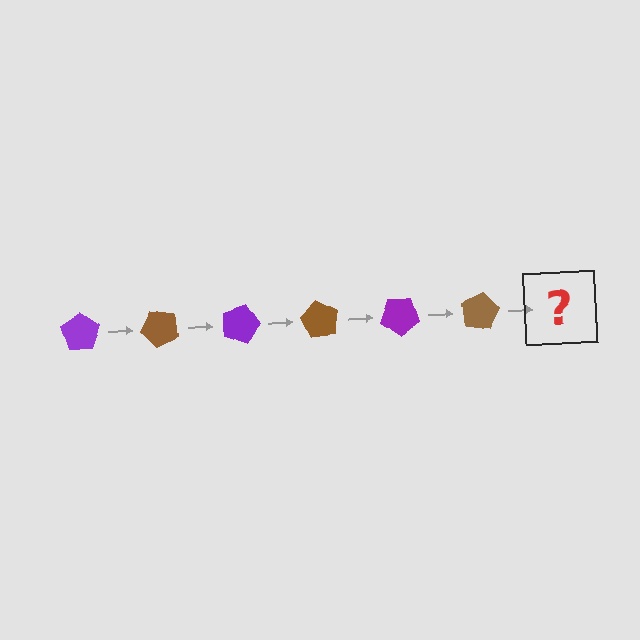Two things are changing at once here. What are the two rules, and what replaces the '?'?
The two rules are that it rotates 45 degrees each step and the color cycles through purple and brown. The '?' should be a purple pentagon, rotated 270 degrees from the start.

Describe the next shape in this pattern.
It should be a purple pentagon, rotated 270 degrees from the start.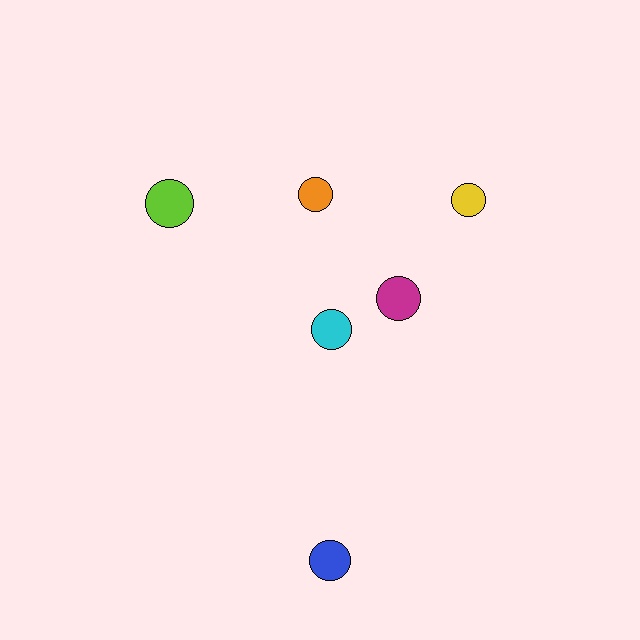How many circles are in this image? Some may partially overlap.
There are 6 circles.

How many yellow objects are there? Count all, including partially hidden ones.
There is 1 yellow object.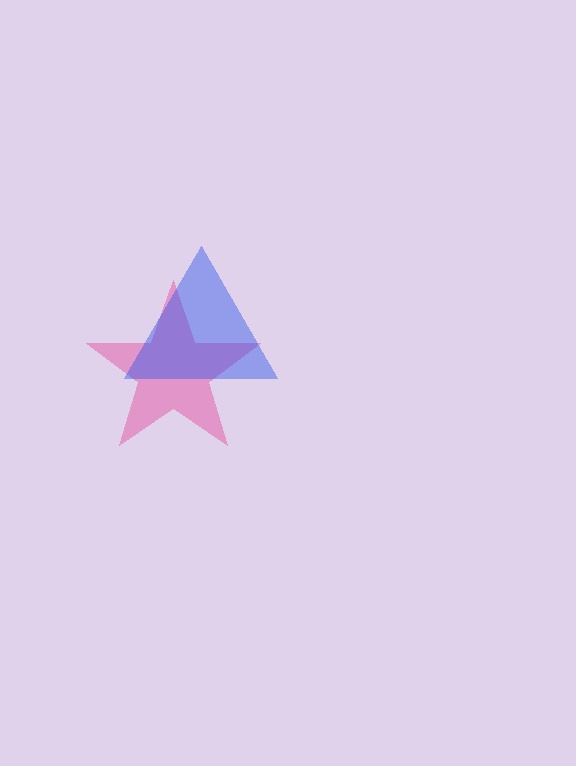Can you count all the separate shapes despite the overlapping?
Yes, there are 2 separate shapes.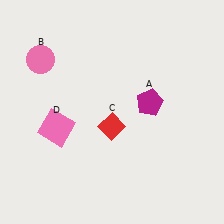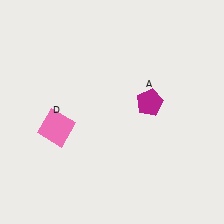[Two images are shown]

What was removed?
The red diamond (C), the pink circle (B) were removed in Image 2.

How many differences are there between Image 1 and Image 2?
There are 2 differences between the two images.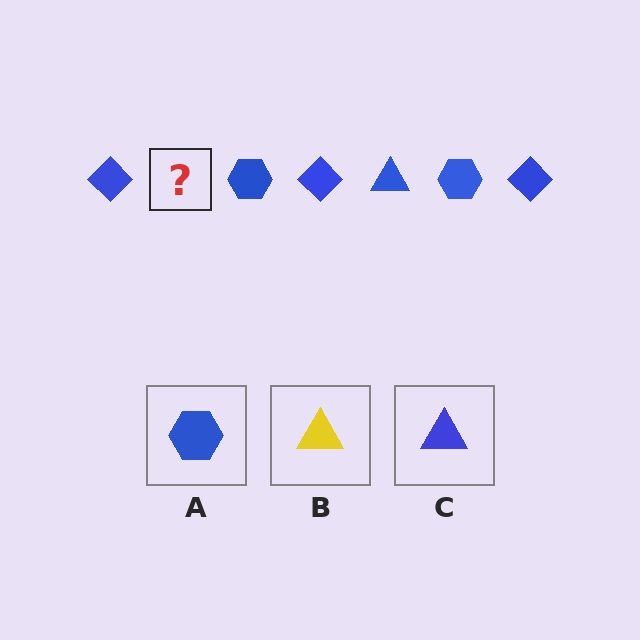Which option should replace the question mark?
Option C.